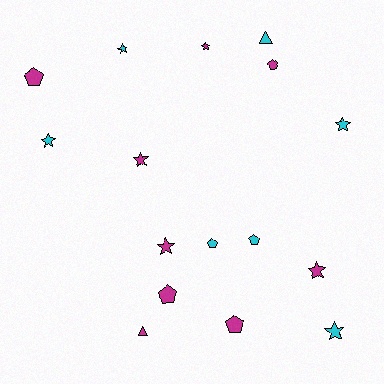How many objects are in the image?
There are 16 objects.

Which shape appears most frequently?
Star, with 8 objects.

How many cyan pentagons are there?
There are 2 cyan pentagons.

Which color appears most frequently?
Magenta, with 9 objects.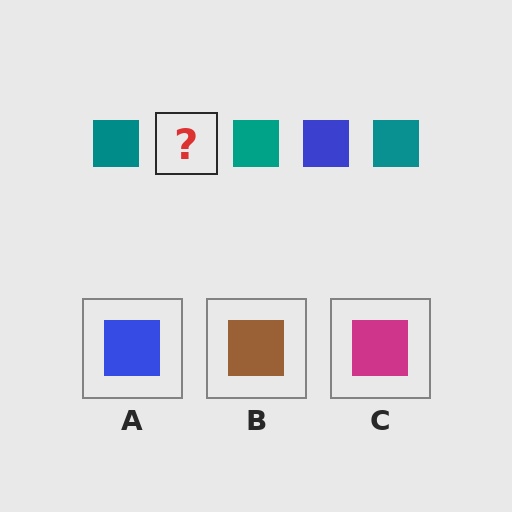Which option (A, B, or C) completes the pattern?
A.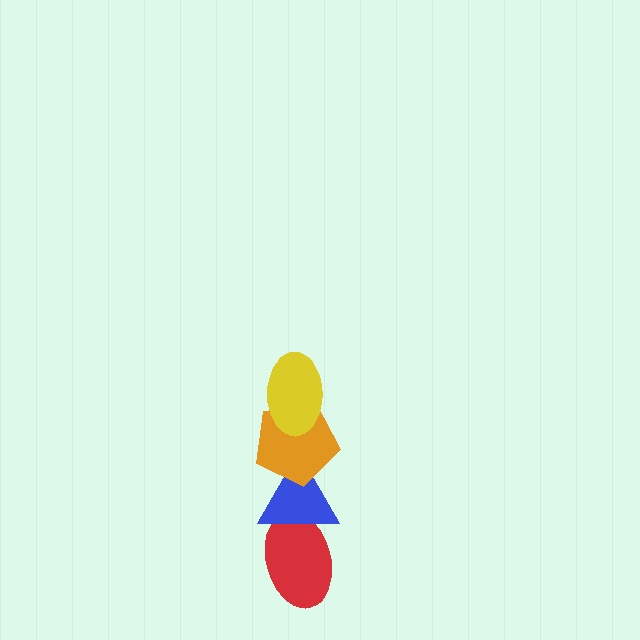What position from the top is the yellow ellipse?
The yellow ellipse is 1st from the top.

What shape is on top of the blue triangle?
The orange pentagon is on top of the blue triangle.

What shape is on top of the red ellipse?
The blue triangle is on top of the red ellipse.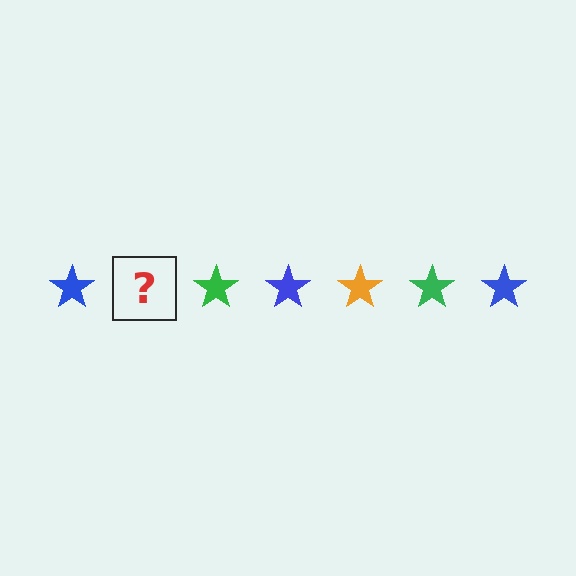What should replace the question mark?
The question mark should be replaced with an orange star.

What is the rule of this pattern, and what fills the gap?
The rule is that the pattern cycles through blue, orange, green stars. The gap should be filled with an orange star.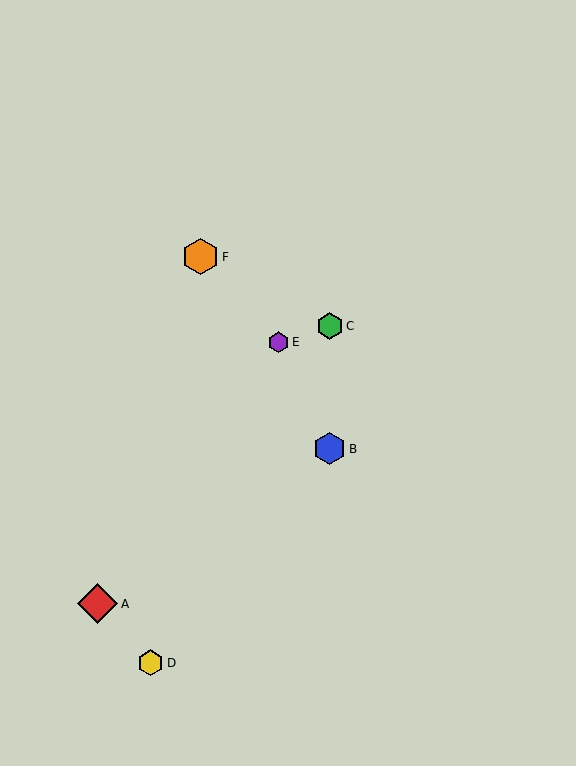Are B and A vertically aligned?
No, B is at x≈330 and A is at x≈98.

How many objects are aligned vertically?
2 objects (B, C) are aligned vertically.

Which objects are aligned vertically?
Objects B, C are aligned vertically.